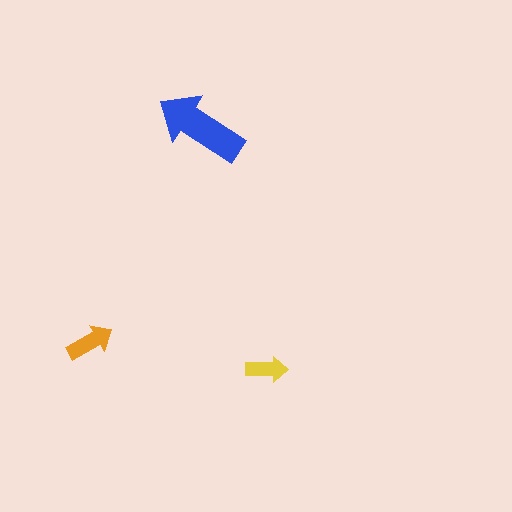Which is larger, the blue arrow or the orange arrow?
The blue one.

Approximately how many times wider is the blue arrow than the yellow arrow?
About 2 times wider.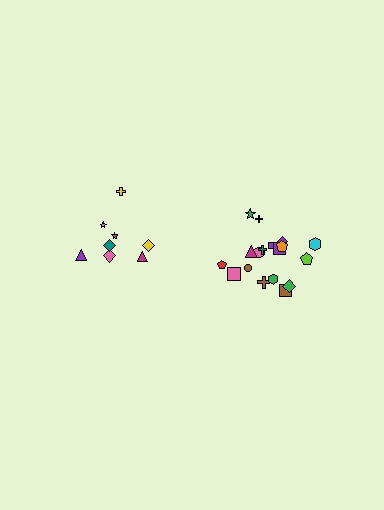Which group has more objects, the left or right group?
The right group.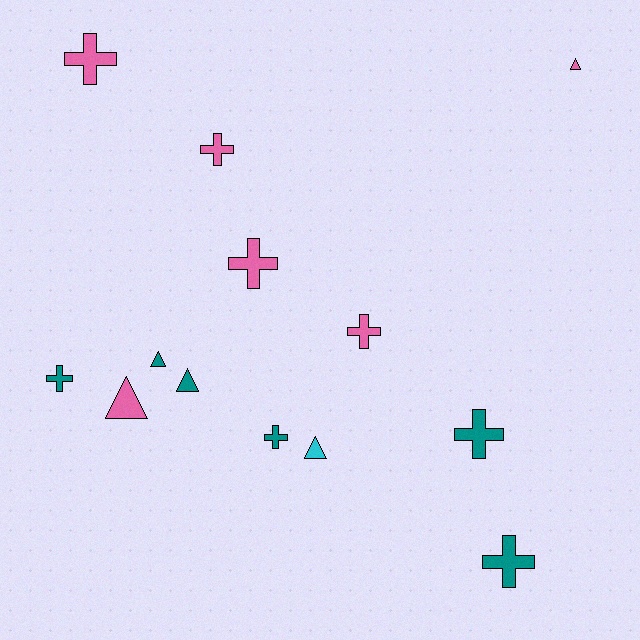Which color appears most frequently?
Pink, with 6 objects.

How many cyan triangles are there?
There is 1 cyan triangle.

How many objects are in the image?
There are 13 objects.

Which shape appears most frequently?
Cross, with 8 objects.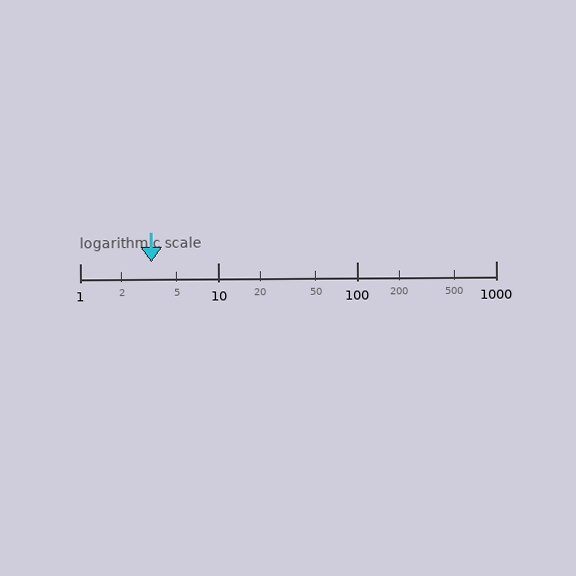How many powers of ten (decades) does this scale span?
The scale spans 3 decades, from 1 to 1000.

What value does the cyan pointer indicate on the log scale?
The pointer indicates approximately 3.3.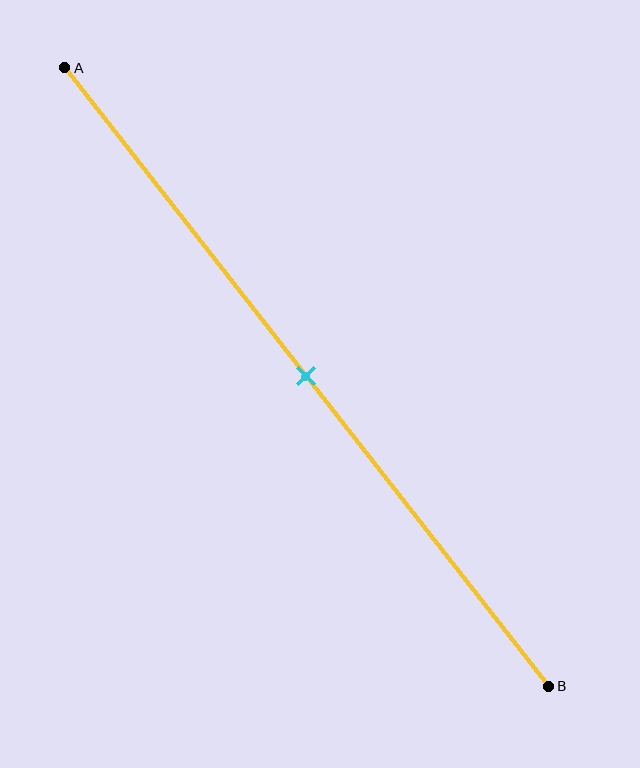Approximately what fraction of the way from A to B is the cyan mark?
The cyan mark is approximately 50% of the way from A to B.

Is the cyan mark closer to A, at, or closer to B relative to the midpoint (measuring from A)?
The cyan mark is approximately at the midpoint of segment AB.